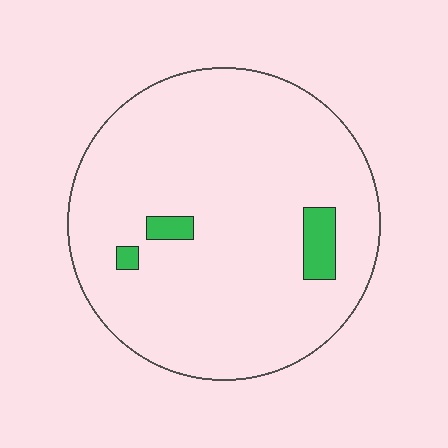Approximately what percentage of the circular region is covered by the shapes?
Approximately 5%.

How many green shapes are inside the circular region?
3.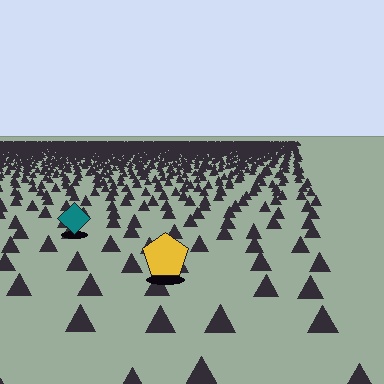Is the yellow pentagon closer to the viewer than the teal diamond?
Yes. The yellow pentagon is closer — you can tell from the texture gradient: the ground texture is coarser near it.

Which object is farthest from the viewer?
The teal diamond is farthest from the viewer. It appears smaller and the ground texture around it is denser.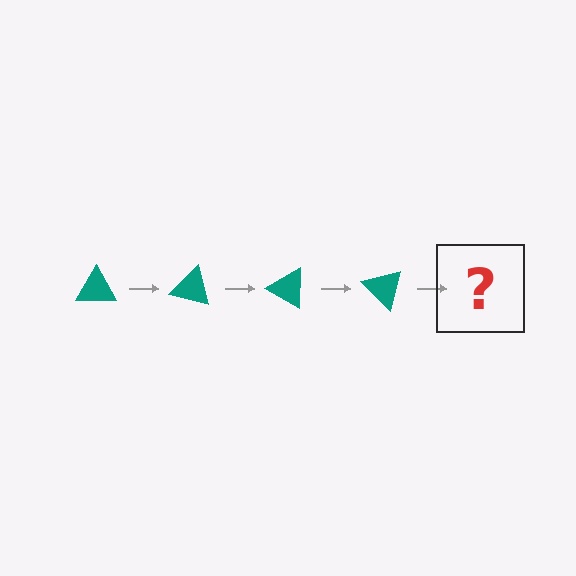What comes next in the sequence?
The next element should be a teal triangle rotated 60 degrees.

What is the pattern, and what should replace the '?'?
The pattern is that the triangle rotates 15 degrees each step. The '?' should be a teal triangle rotated 60 degrees.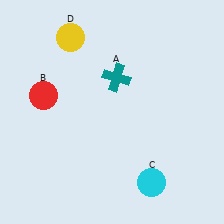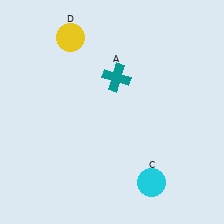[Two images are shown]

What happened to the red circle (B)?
The red circle (B) was removed in Image 2. It was in the top-left area of Image 1.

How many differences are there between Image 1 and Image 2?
There is 1 difference between the two images.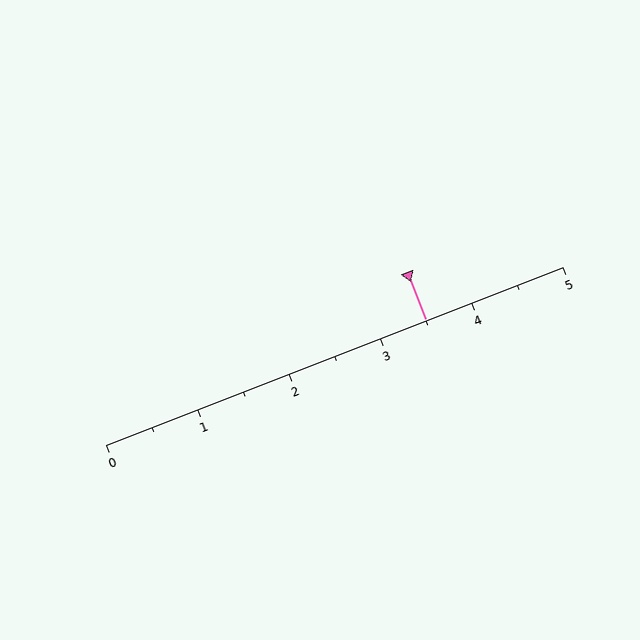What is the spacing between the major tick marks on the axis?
The major ticks are spaced 1 apart.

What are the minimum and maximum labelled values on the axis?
The axis runs from 0 to 5.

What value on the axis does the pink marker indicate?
The marker indicates approximately 3.5.